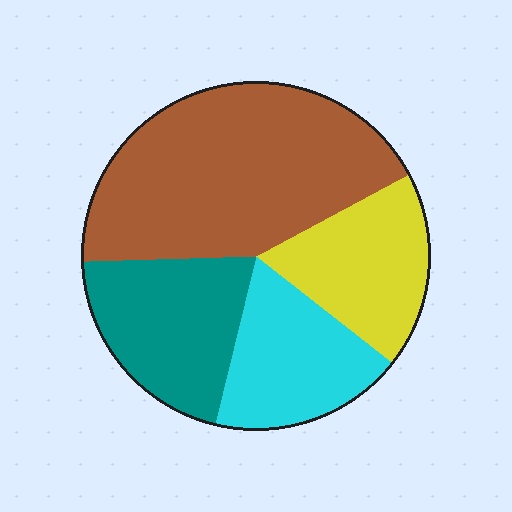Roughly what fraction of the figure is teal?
Teal covers roughly 20% of the figure.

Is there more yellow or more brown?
Brown.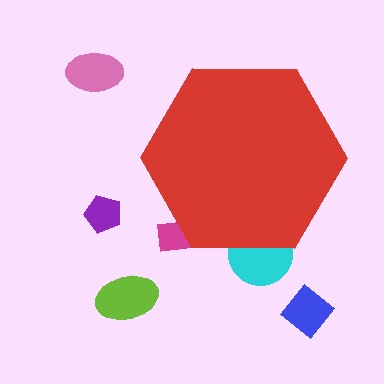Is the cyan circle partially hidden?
Yes, the cyan circle is partially hidden behind the red hexagon.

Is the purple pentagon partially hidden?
No, the purple pentagon is fully visible.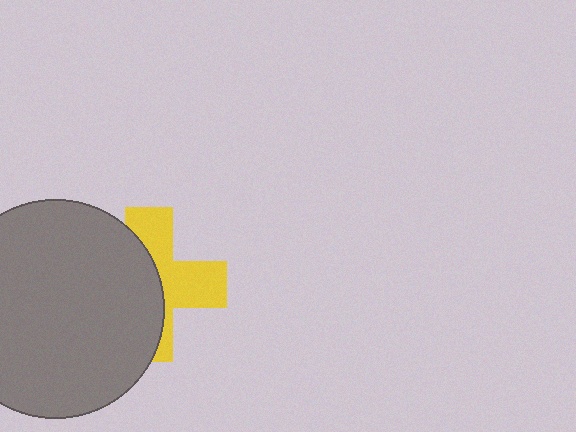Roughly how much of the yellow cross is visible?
About half of it is visible (roughly 46%).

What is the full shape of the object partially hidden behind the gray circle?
The partially hidden object is a yellow cross.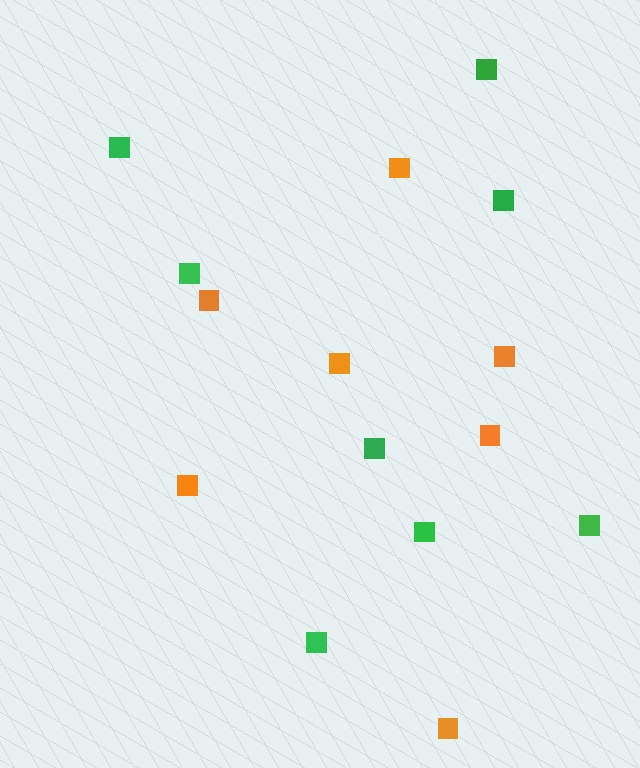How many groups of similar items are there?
There are 2 groups: one group of green squares (8) and one group of orange squares (7).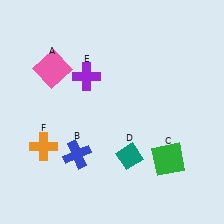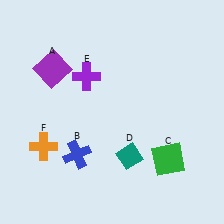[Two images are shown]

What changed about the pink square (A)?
In Image 1, A is pink. In Image 2, it changed to purple.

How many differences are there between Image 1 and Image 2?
There is 1 difference between the two images.